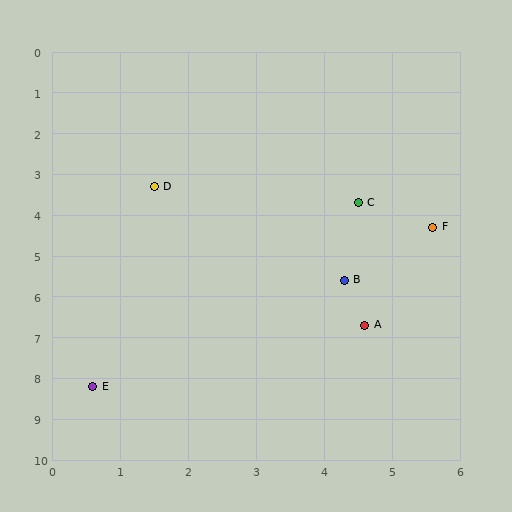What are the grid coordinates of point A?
Point A is at approximately (4.6, 6.7).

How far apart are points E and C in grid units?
Points E and C are about 6.0 grid units apart.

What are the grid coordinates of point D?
Point D is at approximately (1.5, 3.3).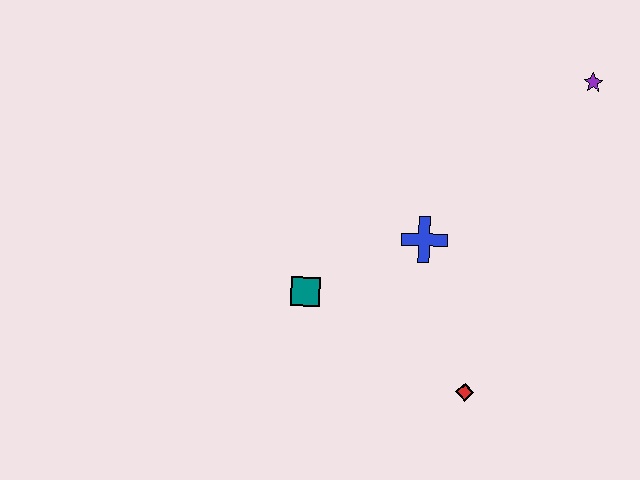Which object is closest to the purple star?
The blue cross is closest to the purple star.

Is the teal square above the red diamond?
Yes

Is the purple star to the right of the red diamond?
Yes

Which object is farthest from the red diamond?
The purple star is farthest from the red diamond.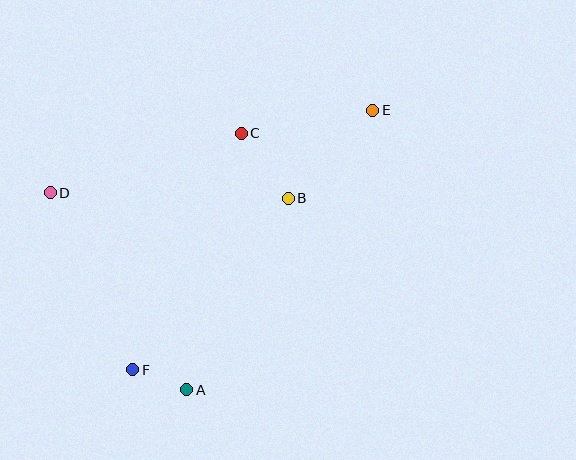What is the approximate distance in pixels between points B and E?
The distance between B and E is approximately 122 pixels.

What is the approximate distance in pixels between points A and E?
The distance between A and E is approximately 336 pixels.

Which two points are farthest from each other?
Points E and F are farthest from each other.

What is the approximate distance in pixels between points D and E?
The distance between D and E is approximately 333 pixels.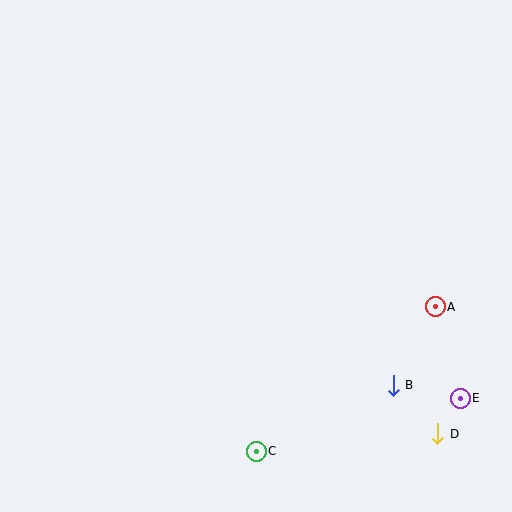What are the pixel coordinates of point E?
Point E is at (460, 398).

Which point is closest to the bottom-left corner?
Point C is closest to the bottom-left corner.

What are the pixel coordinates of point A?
Point A is at (435, 307).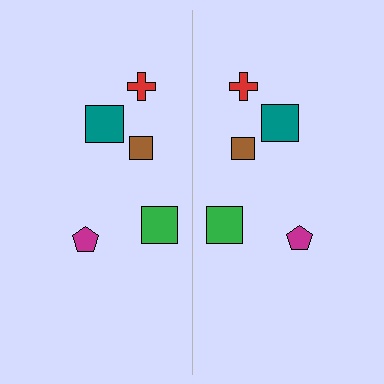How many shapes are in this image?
There are 10 shapes in this image.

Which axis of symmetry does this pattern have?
The pattern has a vertical axis of symmetry running through the center of the image.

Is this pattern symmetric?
Yes, this pattern has bilateral (reflection) symmetry.